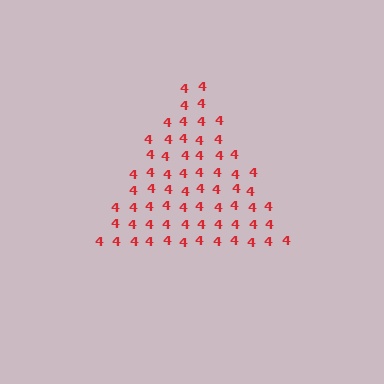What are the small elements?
The small elements are digit 4's.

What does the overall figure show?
The overall figure shows a triangle.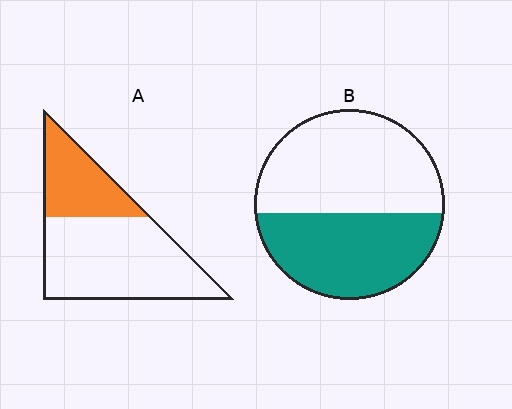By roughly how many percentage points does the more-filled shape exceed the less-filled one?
By roughly 10 percentage points (B over A).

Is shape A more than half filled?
No.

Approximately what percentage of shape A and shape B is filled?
A is approximately 30% and B is approximately 45%.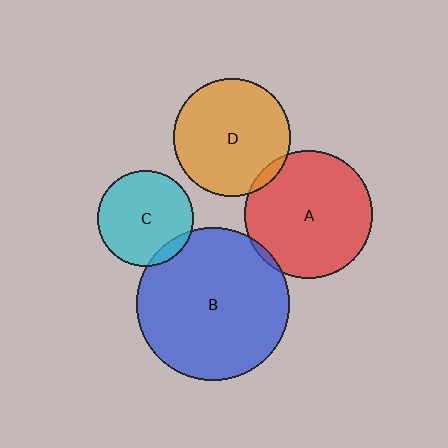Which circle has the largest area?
Circle B (blue).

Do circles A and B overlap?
Yes.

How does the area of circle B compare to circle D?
Approximately 1.7 times.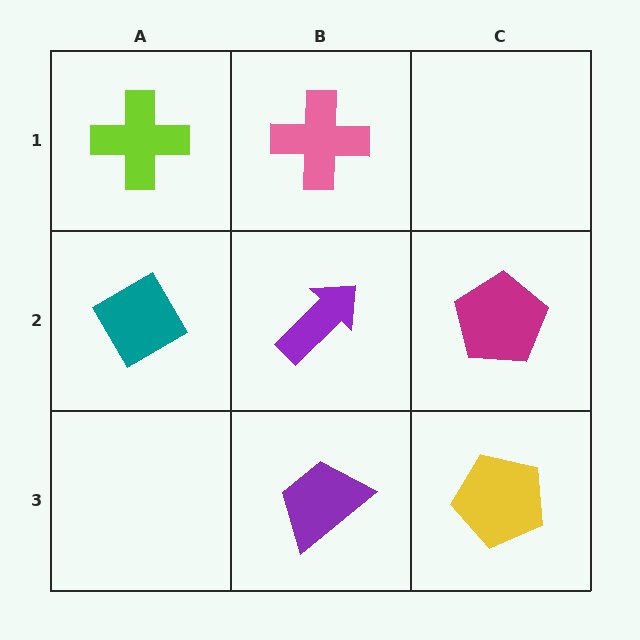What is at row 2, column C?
A magenta pentagon.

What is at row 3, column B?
A purple trapezoid.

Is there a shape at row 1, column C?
No, that cell is empty.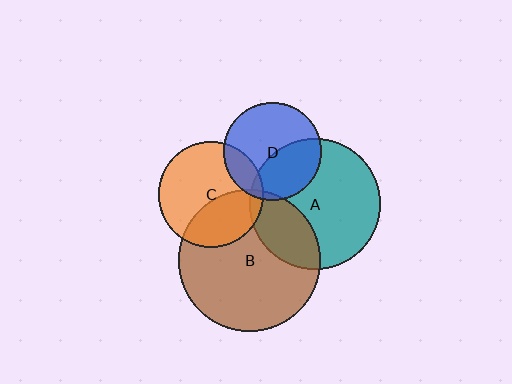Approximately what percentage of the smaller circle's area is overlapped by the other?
Approximately 35%.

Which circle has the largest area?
Circle B (brown).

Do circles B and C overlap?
Yes.